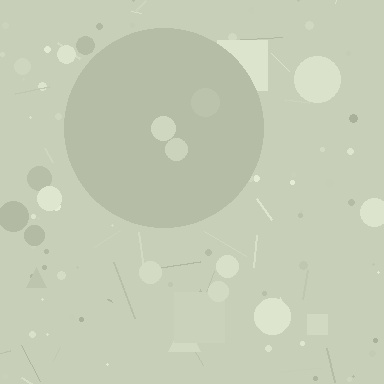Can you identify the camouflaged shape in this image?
The camouflaged shape is a circle.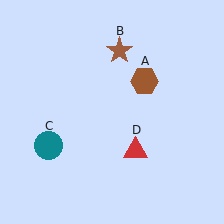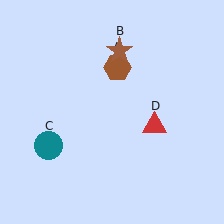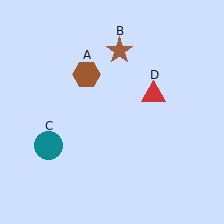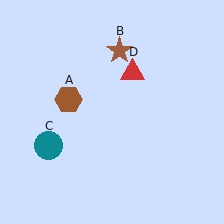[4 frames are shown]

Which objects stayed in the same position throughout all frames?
Brown star (object B) and teal circle (object C) remained stationary.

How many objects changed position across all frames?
2 objects changed position: brown hexagon (object A), red triangle (object D).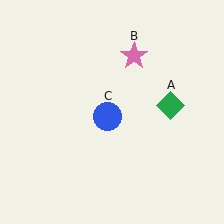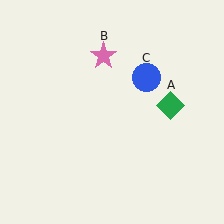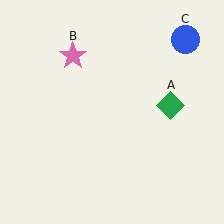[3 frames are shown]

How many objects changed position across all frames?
2 objects changed position: pink star (object B), blue circle (object C).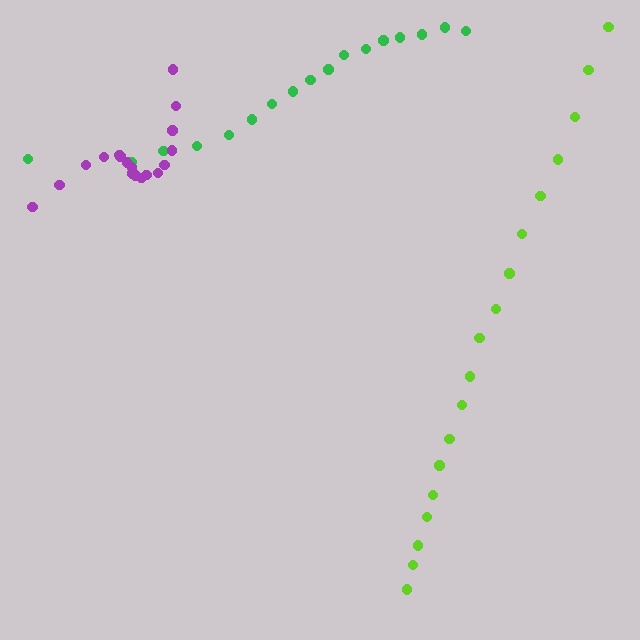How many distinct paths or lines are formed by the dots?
There are 3 distinct paths.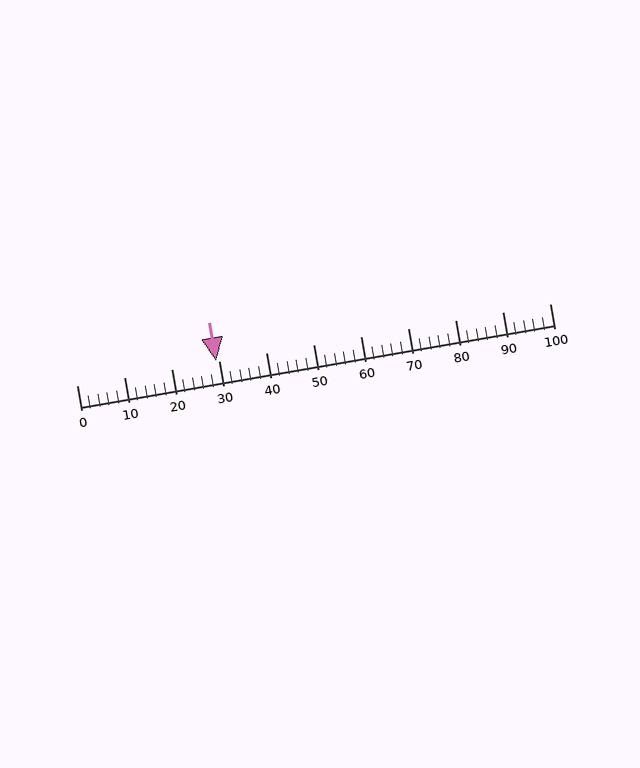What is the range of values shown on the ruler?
The ruler shows values from 0 to 100.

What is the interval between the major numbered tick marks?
The major tick marks are spaced 10 units apart.